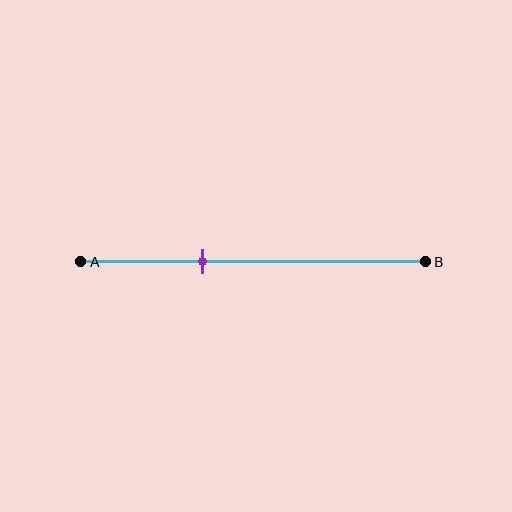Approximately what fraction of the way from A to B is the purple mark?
The purple mark is approximately 35% of the way from A to B.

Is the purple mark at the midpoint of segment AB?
No, the mark is at about 35% from A, not at the 50% midpoint.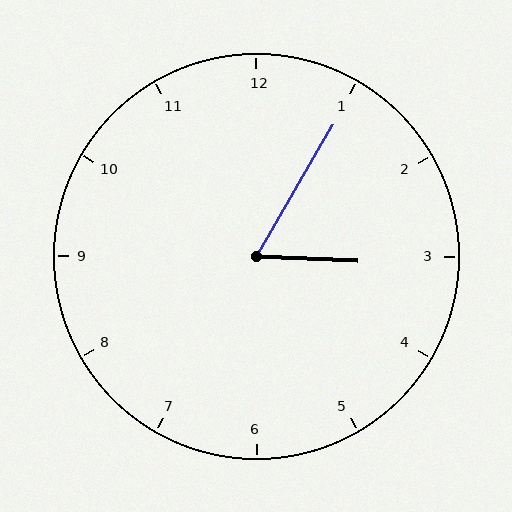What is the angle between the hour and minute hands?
Approximately 62 degrees.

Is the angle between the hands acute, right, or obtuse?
It is acute.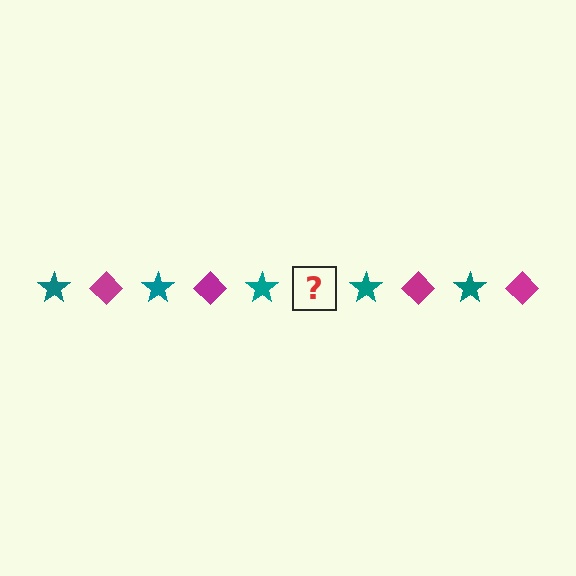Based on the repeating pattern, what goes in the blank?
The blank should be a magenta diamond.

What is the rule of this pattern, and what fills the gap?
The rule is that the pattern alternates between teal star and magenta diamond. The gap should be filled with a magenta diamond.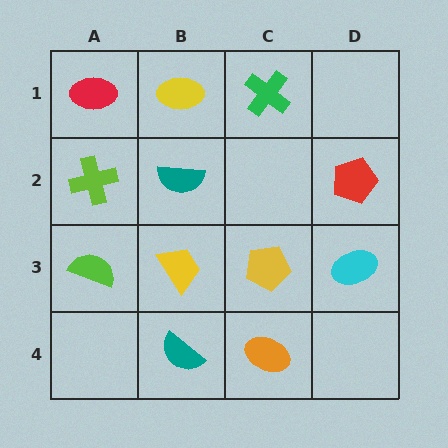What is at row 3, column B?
A yellow trapezoid.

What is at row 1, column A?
A red ellipse.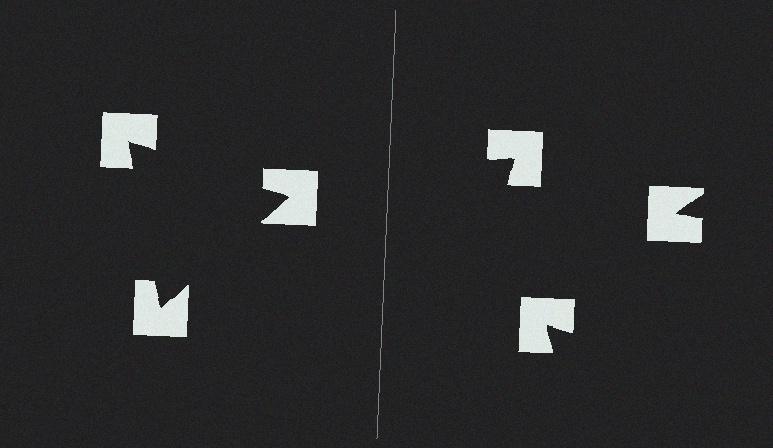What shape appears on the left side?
An illusory triangle.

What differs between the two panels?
The notched squares are positioned identically on both sides; only the wedge orientations differ. On the left they align to a triangle; on the right they are misaligned.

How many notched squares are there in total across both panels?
6 — 3 on each side.